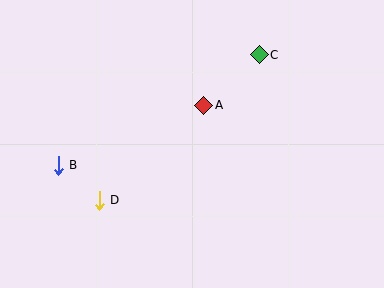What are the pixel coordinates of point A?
Point A is at (204, 105).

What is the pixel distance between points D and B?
The distance between D and B is 54 pixels.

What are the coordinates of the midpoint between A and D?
The midpoint between A and D is at (151, 153).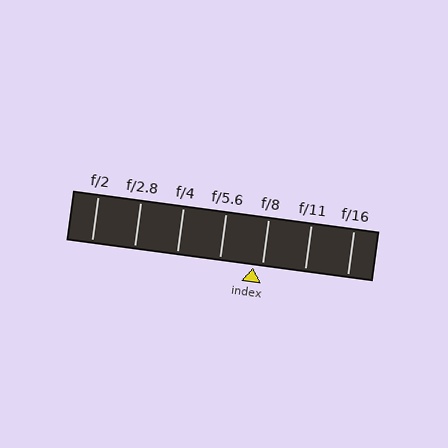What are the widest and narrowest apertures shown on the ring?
The widest aperture shown is f/2 and the narrowest is f/16.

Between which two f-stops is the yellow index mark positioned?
The index mark is between f/5.6 and f/8.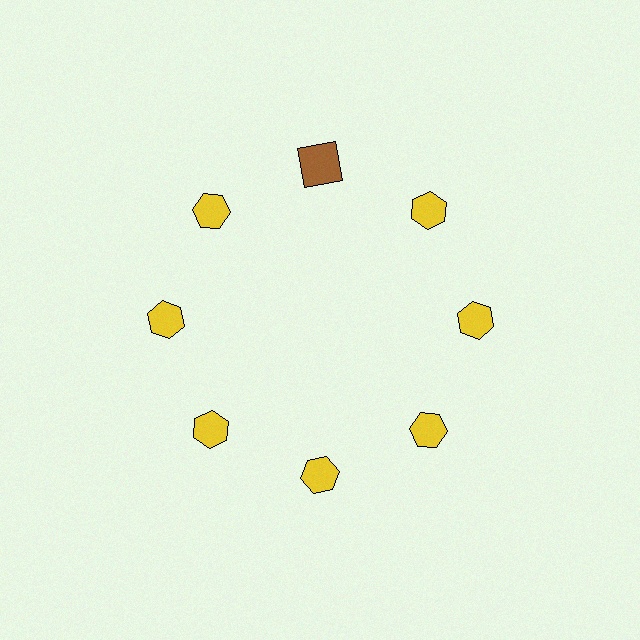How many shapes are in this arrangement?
There are 8 shapes arranged in a ring pattern.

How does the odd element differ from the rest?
It differs in both color (brown instead of yellow) and shape (square instead of hexagon).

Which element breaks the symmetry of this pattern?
The brown square at roughly the 12 o'clock position breaks the symmetry. All other shapes are yellow hexagons.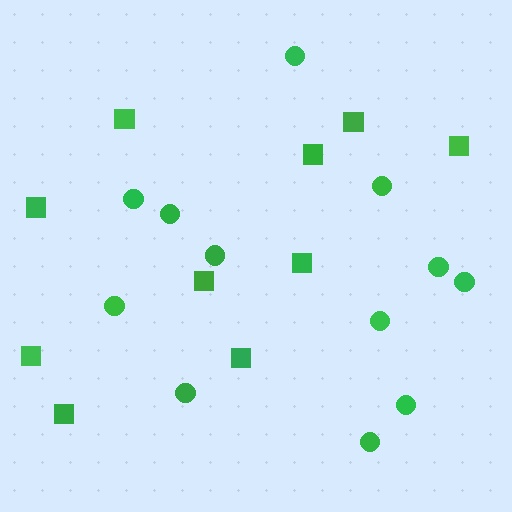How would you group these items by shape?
There are 2 groups: one group of squares (10) and one group of circles (12).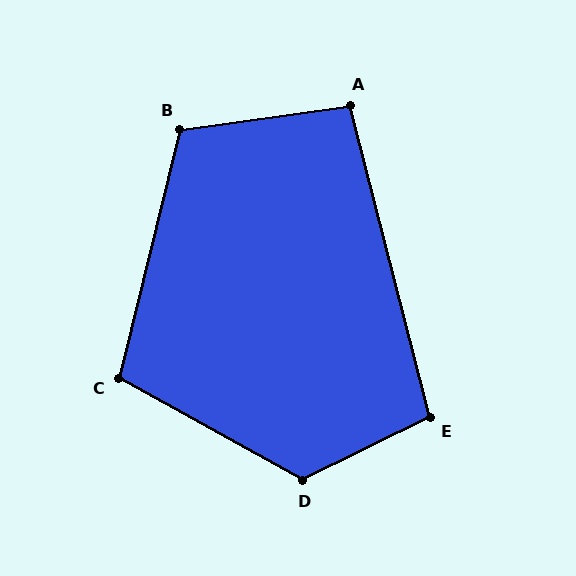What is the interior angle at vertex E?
Approximately 102 degrees (obtuse).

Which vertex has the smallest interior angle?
A, at approximately 97 degrees.